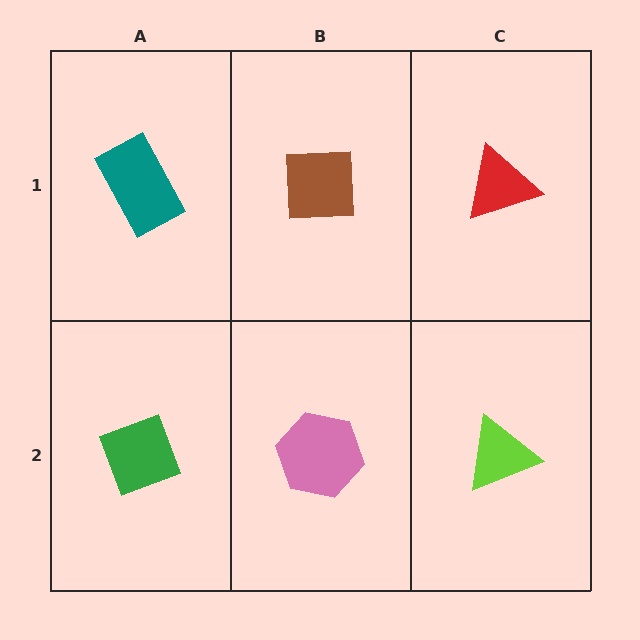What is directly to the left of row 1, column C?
A brown square.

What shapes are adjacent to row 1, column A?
A green diamond (row 2, column A), a brown square (row 1, column B).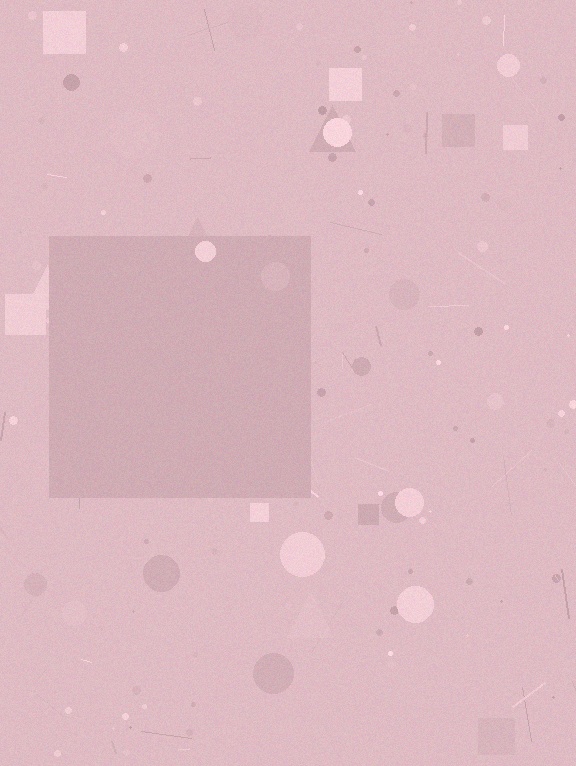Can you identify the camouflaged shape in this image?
The camouflaged shape is a square.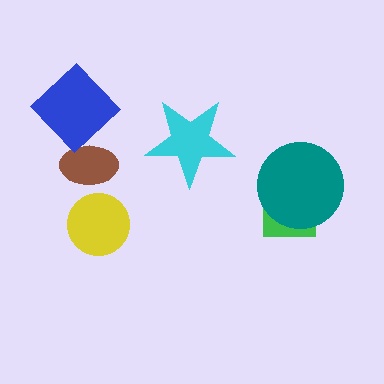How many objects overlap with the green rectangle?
1 object overlaps with the green rectangle.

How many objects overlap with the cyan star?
0 objects overlap with the cyan star.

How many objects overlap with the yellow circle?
0 objects overlap with the yellow circle.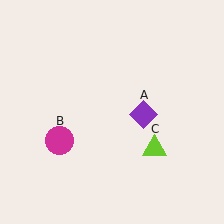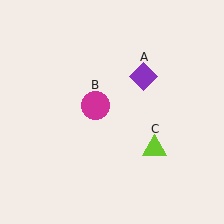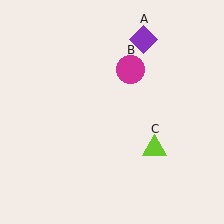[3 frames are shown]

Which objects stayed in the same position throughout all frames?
Lime triangle (object C) remained stationary.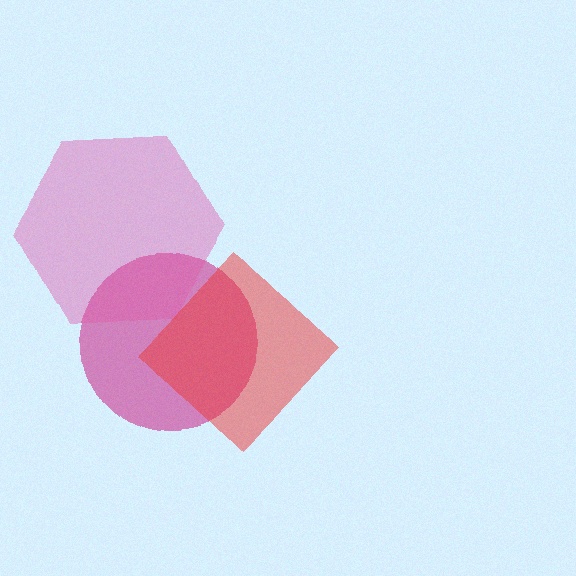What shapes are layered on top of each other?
The layered shapes are: a magenta circle, a pink hexagon, a red diamond.